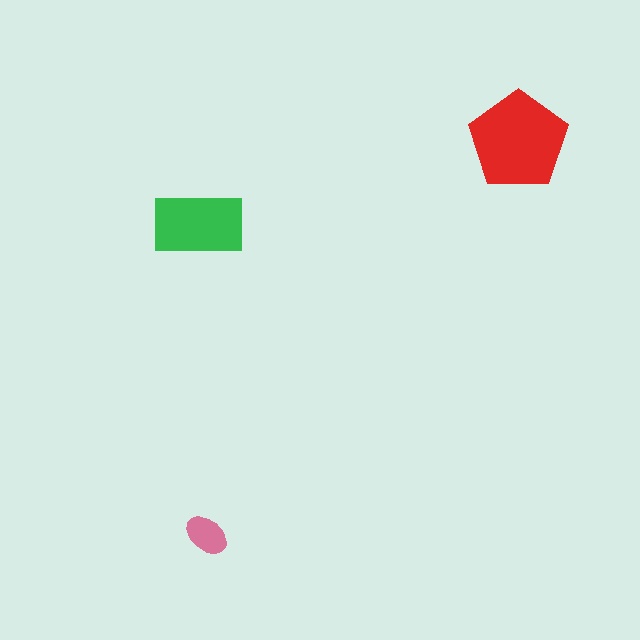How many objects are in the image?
There are 3 objects in the image.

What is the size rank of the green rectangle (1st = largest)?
2nd.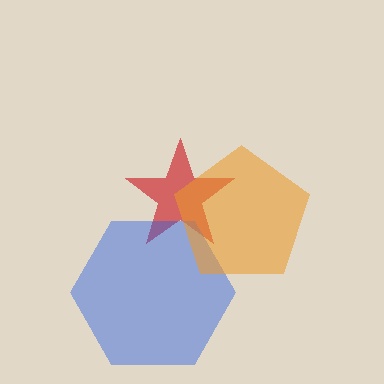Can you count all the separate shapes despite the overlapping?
Yes, there are 3 separate shapes.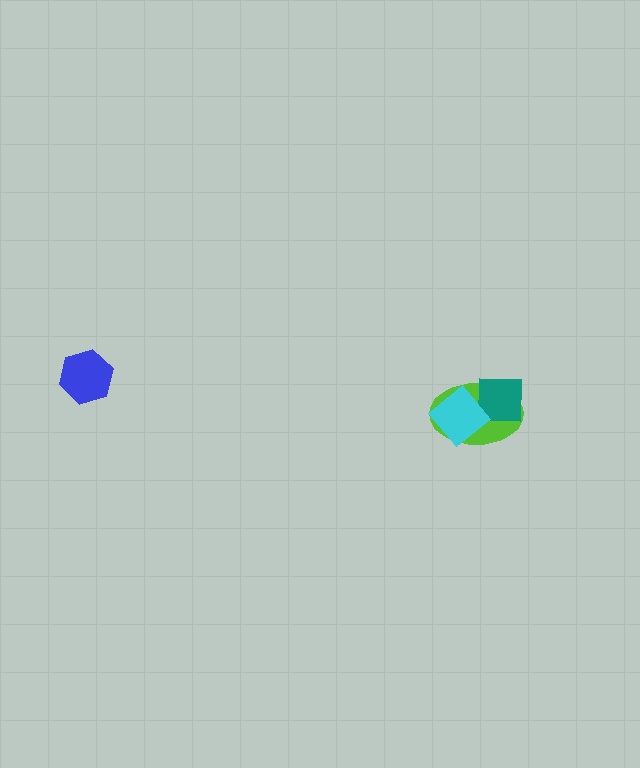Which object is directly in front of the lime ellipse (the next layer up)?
The teal square is directly in front of the lime ellipse.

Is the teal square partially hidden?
Yes, it is partially covered by another shape.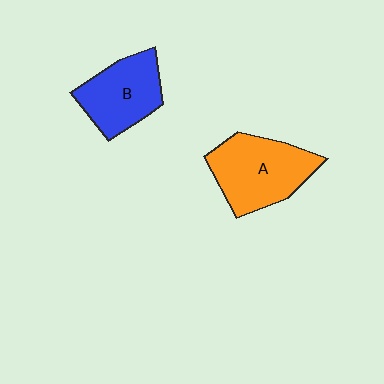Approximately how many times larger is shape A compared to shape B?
Approximately 1.2 times.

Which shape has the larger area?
Shape A (orange).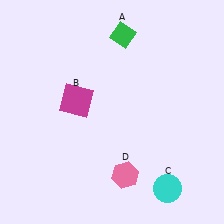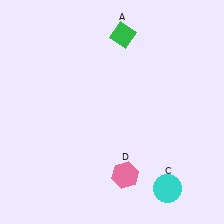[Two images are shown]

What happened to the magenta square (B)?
The magenta square (B) was removed in Image 2. It was in the top-left area of Image 1.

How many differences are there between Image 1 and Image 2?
There is 1 difference between the two images.